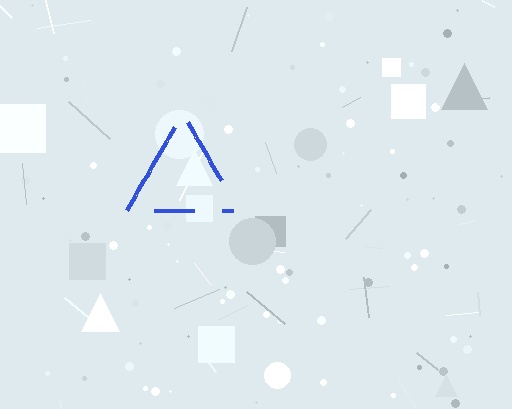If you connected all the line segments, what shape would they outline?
They would outline a triangle.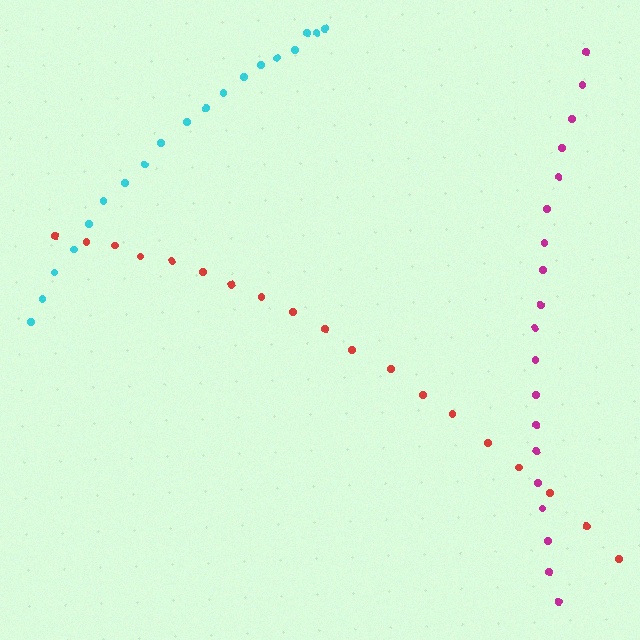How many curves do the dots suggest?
There are 3 distinct paths.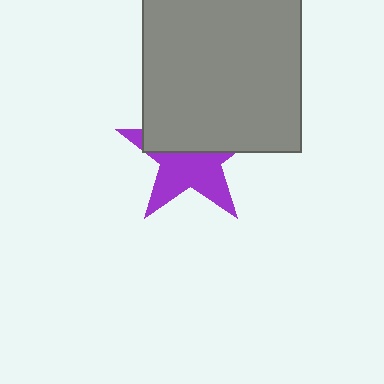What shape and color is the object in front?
The object in front is a gray rectangle.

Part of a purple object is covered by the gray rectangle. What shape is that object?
It is a star.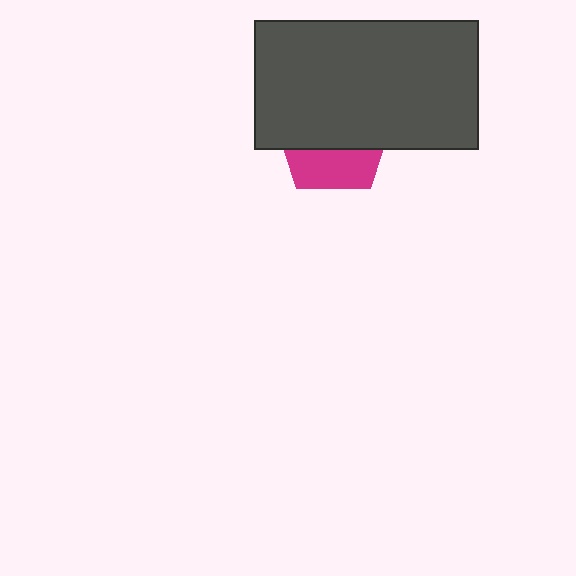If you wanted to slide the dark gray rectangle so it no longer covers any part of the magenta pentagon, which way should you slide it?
Slide it up — that is the most direct way to separate the two shapes.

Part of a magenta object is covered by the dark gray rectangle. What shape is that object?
It is a pentagon.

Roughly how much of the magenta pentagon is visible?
A small part of it is visible (roughly 36%).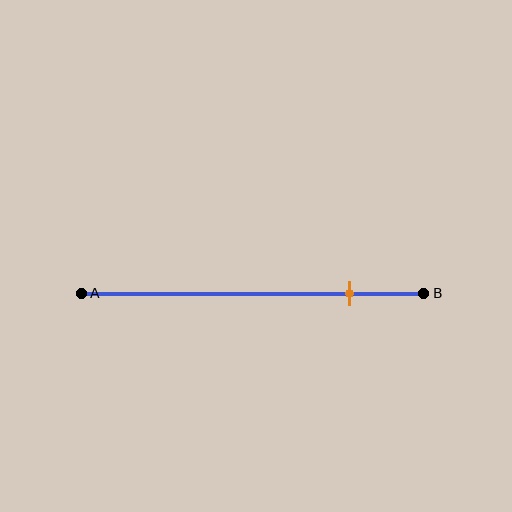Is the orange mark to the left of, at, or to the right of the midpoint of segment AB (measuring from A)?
The orange mark is to the right of the midpoint of segment AB.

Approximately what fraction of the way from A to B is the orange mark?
The orange mark is approximately 80% of the way from A to B.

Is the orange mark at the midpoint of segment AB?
No, the mark is at about 80% from A, not at the 50% midpoint.